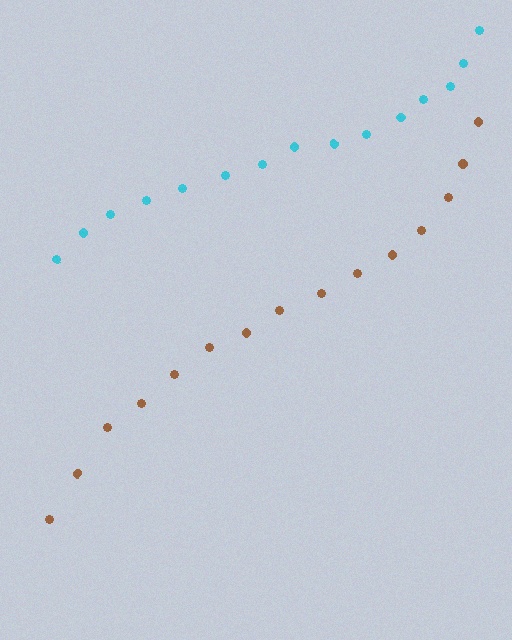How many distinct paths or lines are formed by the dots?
There are 2 distinct paths.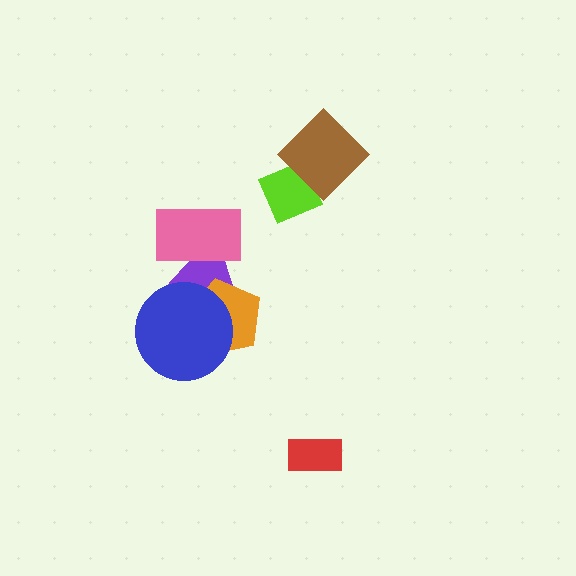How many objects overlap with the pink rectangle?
1 object overlaps with the pink rectangle.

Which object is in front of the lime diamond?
The brown diamond is in front of the lime diamond.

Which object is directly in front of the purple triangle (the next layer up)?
The orange pentagon is directly in front of the purple triangle.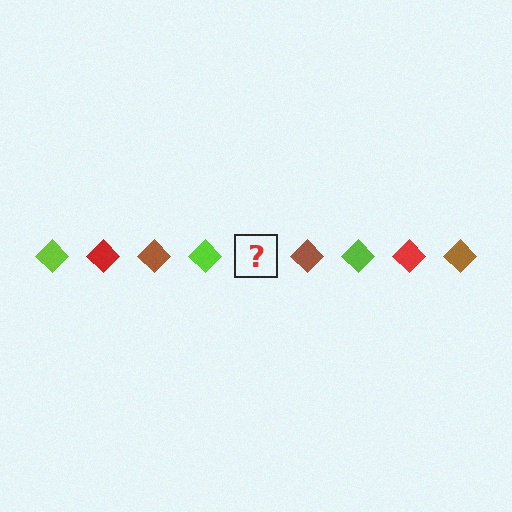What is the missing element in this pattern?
The missing element is a red diamond.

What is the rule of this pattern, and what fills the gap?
The rule is that the pattern cycles through lime, red, brown diamonds. The gap should be filled with a red diamond.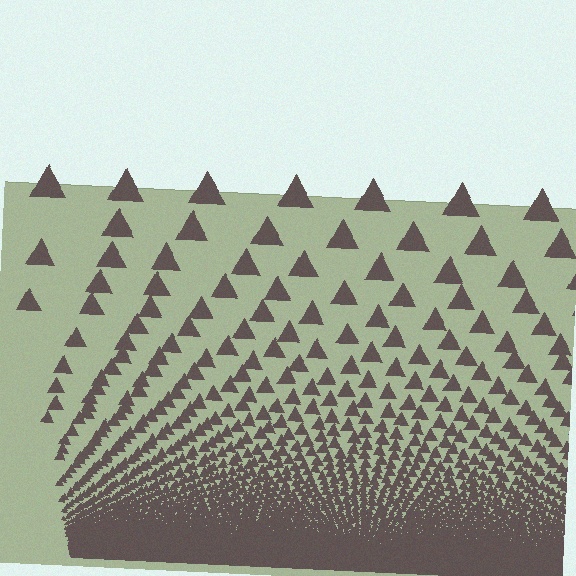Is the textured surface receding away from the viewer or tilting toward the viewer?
The surface appears to tilt toward the viewer. Texture elements get larger and sparser toward the top.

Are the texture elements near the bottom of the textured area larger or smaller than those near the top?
Smaller. The gradient is inverted — elements near the bottom are smaller and denser.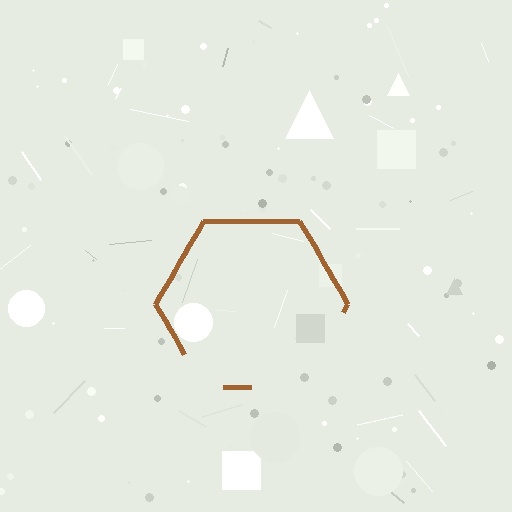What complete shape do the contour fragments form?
The contour fragments form a hexagon.